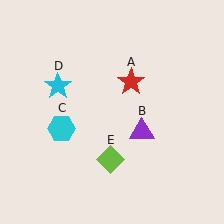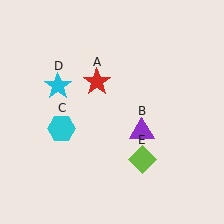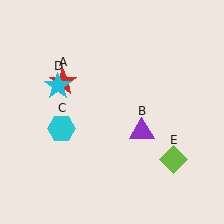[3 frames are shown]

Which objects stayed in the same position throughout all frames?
Purple triangle (object B) and cyan hexagon (object C) and cyan star (object D) remained stationary.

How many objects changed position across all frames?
2 objects changed position: red star (object A), lime diamond (object E).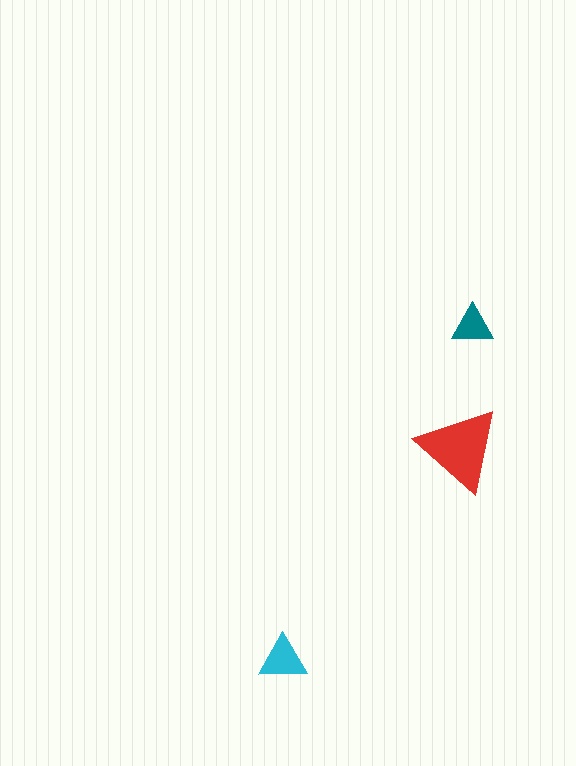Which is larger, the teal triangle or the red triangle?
The red one.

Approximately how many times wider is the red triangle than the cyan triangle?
About 2 times wider.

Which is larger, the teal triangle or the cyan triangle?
The cyan one.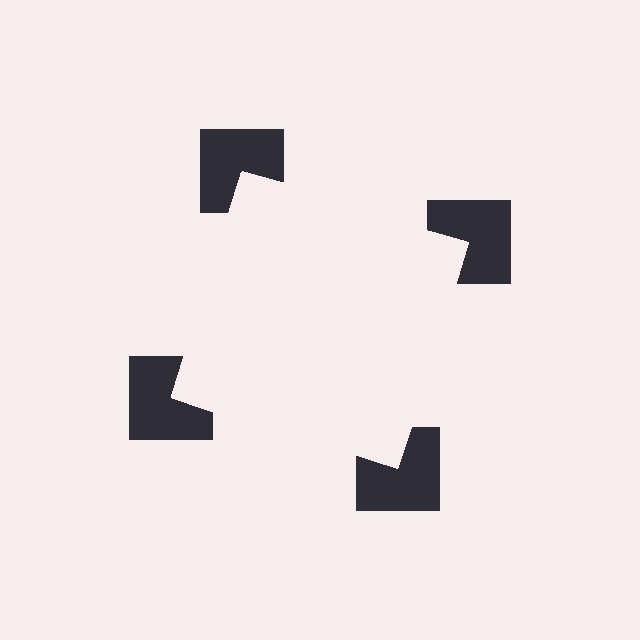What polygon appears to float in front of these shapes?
An illusory square — its edges are inferred from the aligned wedge cuts in the notched squares, not physically drawn.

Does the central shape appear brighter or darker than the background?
It typically appears slightly brighter than the background, even though no actual brightness change is drawn.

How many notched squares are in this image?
There are 4 — one at each vertex of the illusory square.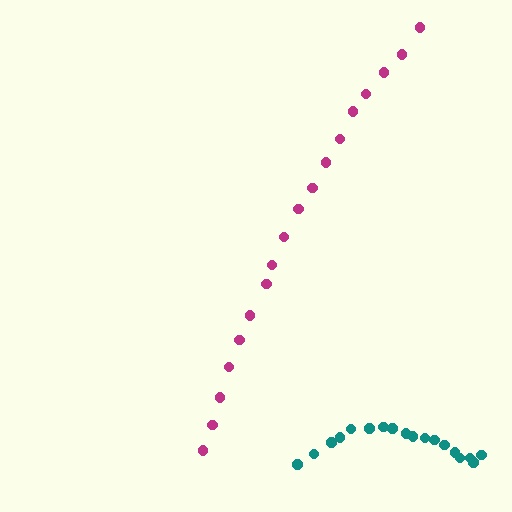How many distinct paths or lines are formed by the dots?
There are 2 distinct paths.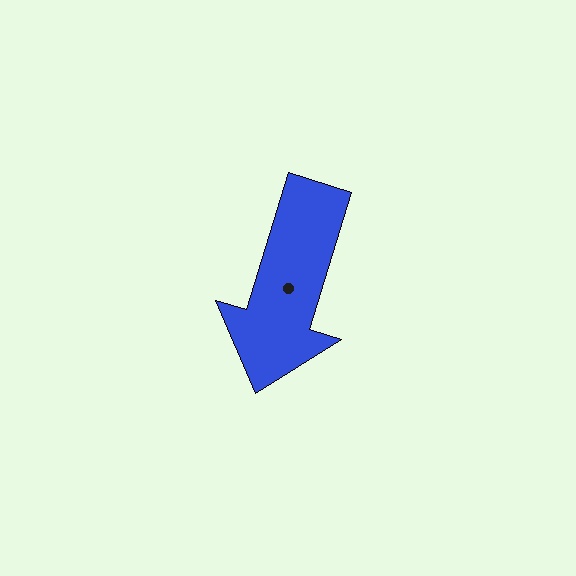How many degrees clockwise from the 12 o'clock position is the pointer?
Approximately 197 degrees.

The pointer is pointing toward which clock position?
Roughly 7 o'clock.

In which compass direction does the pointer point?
South.